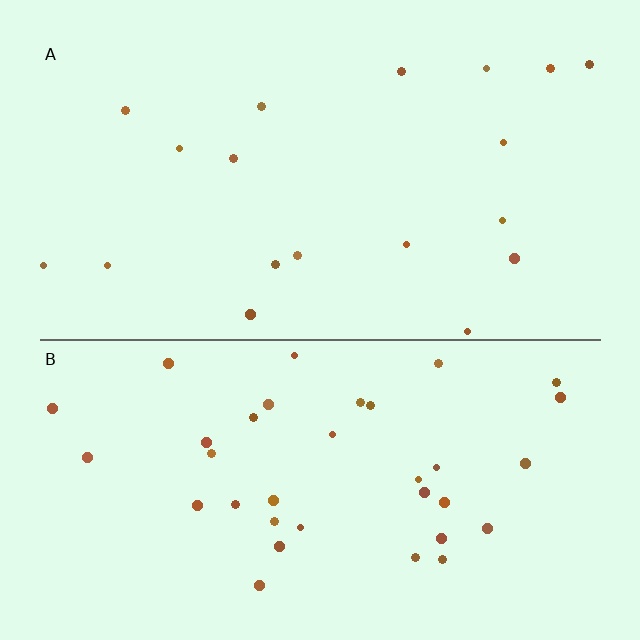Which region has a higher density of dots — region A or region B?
B (the bottom).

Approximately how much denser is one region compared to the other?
Approximately 1.9× — region B over region A.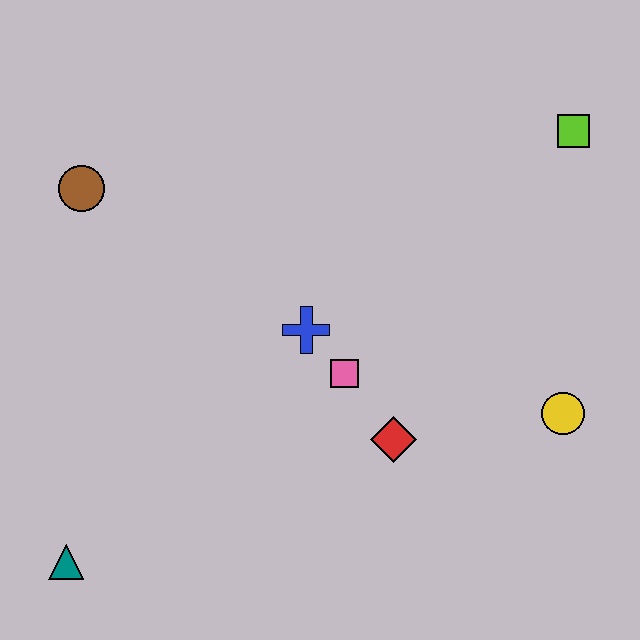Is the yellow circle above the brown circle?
No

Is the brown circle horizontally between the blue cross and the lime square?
No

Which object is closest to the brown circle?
The blue cross is closest to the brown circle.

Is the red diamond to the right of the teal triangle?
Yes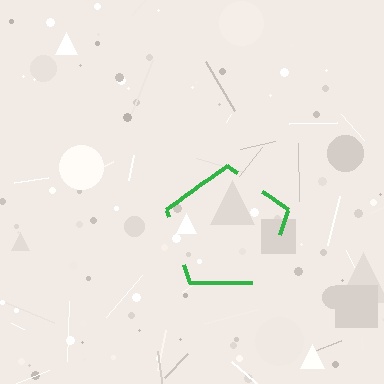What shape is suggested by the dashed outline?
The dashed outline suggests a pentagon.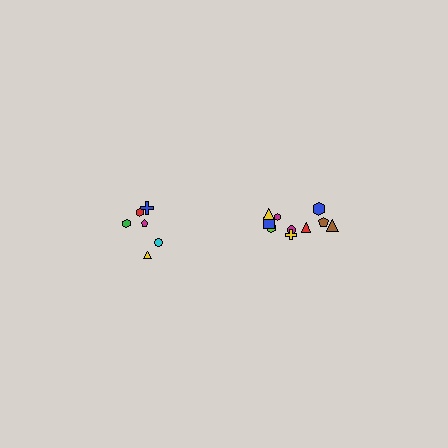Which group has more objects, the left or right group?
The right group.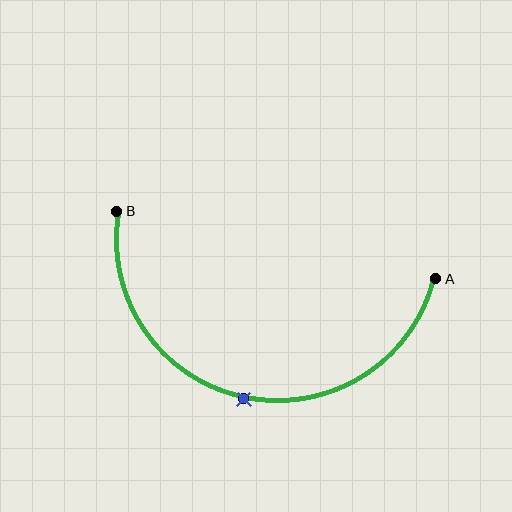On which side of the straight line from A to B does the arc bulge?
The arc bulges below the straight line connecting A and B.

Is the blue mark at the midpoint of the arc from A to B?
Yes. The blue mark lies on the arc at equal arc-length from both A and B — it is the arc midpoint.